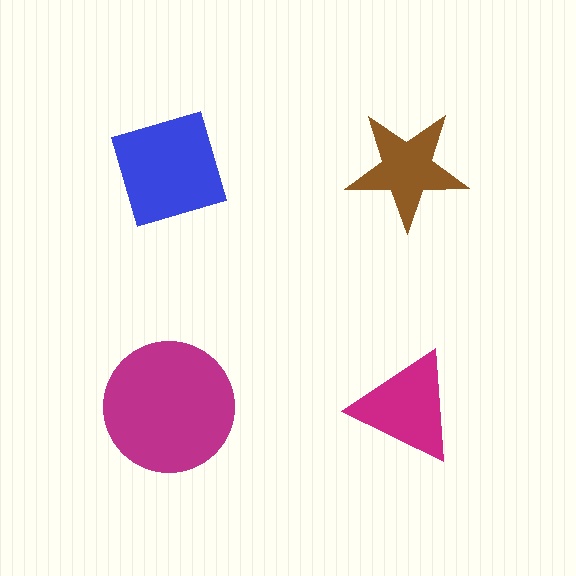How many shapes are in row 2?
2 shapes.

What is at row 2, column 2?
A magenta triangle.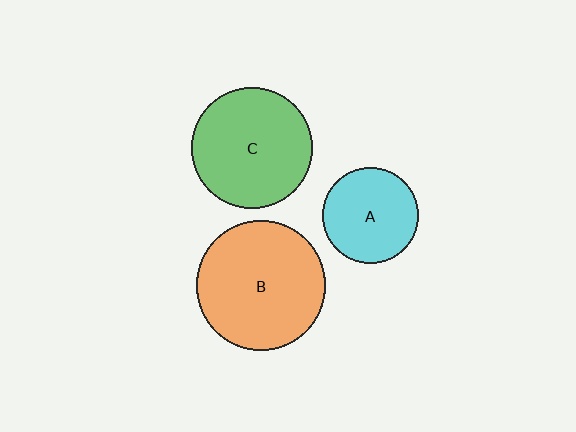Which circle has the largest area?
Circle B (orange).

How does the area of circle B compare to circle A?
Approximately 1.8 times.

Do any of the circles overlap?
No, none of the circles overlap.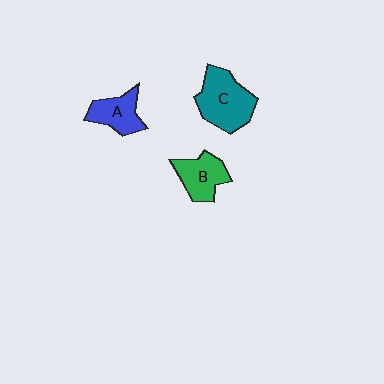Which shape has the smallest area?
Shape A (blue).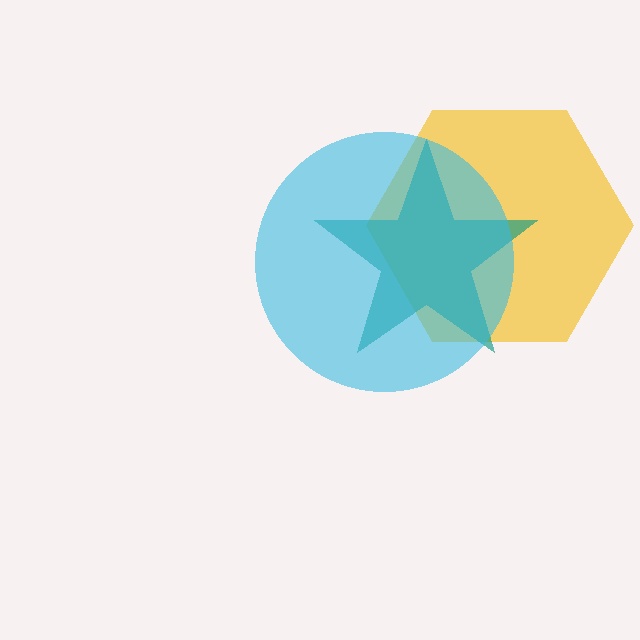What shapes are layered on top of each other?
The layered shapes are: a yellow hexagon, a teal star, a cyan circle.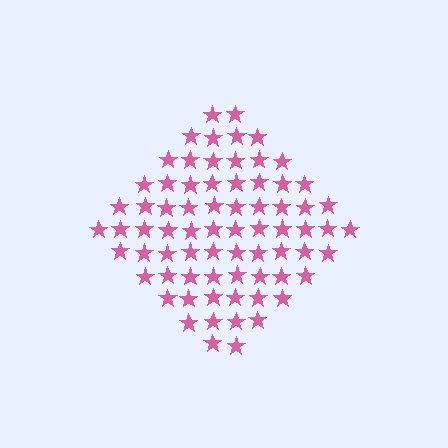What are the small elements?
The small elements are stars.